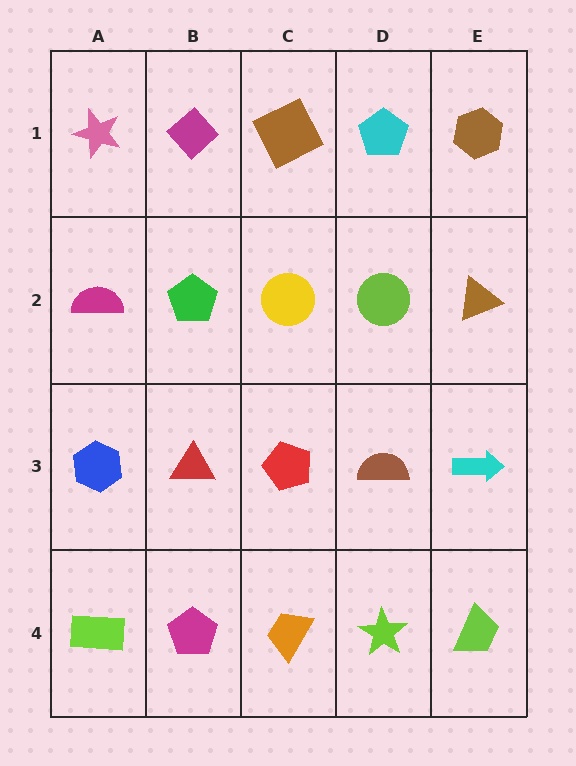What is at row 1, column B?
A magenta diamond.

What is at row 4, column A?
A lime rectangle.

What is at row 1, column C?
A brown square.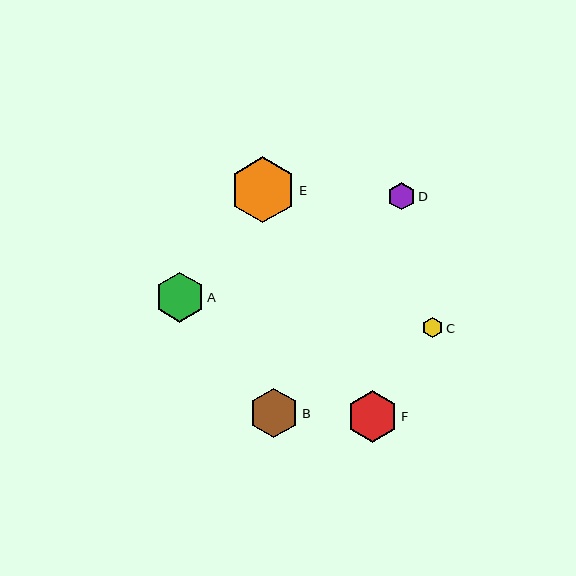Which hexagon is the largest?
Hexagon E is the largest with a size of approximately 66 pixels.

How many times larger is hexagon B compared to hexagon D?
Hexagon B is approximately 1.8 times the size of hexagon D.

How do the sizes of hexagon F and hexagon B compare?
Hexagon F and hexagon B are approximately the same size.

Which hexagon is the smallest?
Hexagon C is the smallest with a size of approximately 20 pixels.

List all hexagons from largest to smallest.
From largest to smallest: E, F, B, A, D, C.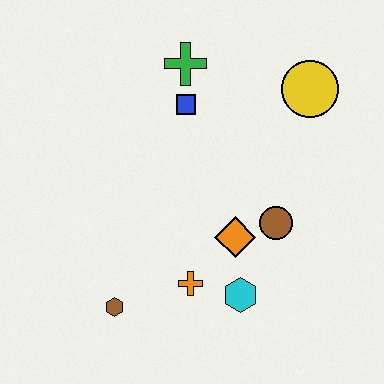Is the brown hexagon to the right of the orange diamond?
No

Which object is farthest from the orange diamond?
The green cross is farthest from the orange diamond.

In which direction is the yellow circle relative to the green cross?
The yellow circle is to the right of the green cross.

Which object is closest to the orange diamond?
The brown circle is closest to the orange diamond.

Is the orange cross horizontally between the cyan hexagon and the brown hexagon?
Yes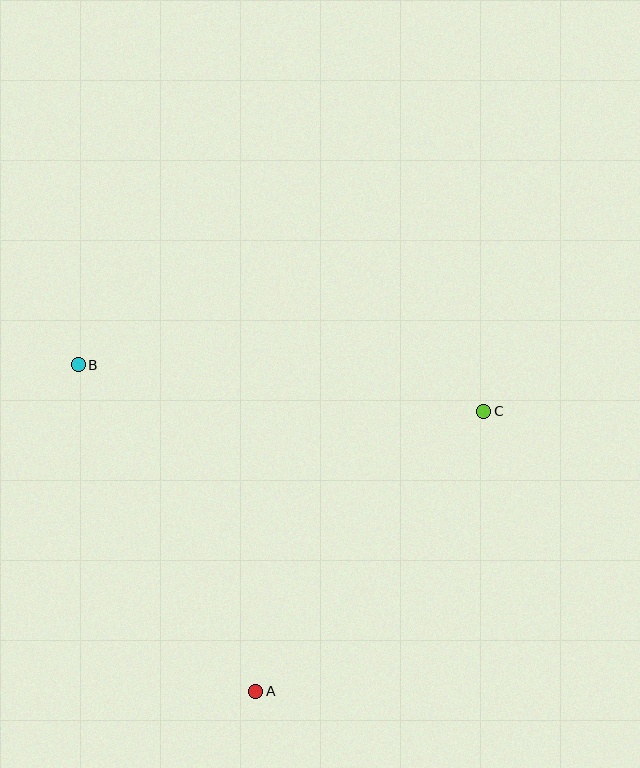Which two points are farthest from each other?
Points B and C are farthest from each other.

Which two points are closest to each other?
Points A and C are closest to each other.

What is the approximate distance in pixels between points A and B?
The distance between A and B is approximately 372 pixels.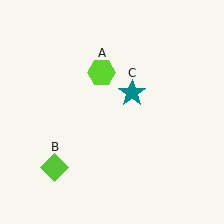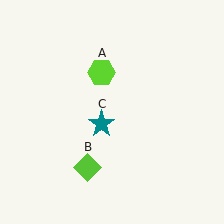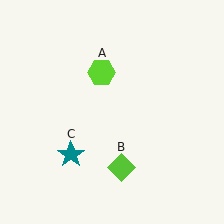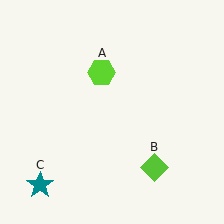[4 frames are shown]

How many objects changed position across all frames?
2 objects changed position: lime diamond (object B), teal star (object C).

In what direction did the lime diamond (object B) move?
The lime diamond (object B) moved right.